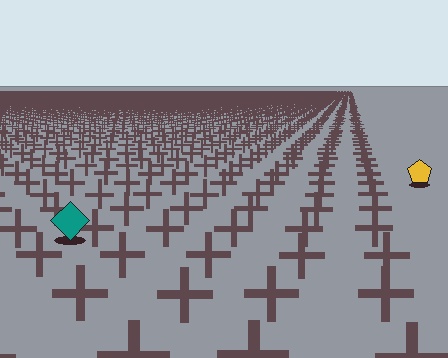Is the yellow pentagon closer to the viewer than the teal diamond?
No. The teal diamond is closer — you can tell from the texture gradient: the ground texture is coarser near it.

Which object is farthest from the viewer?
The yellow pentagon is farthest from the viewer. It appears smaller and the ground texture around it is denser.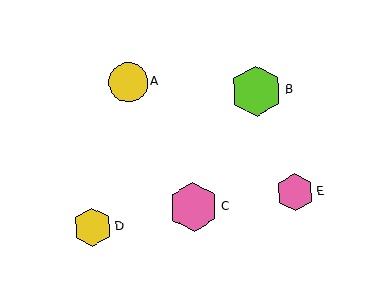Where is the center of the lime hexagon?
The center of the lime hexagon is at (256, 91).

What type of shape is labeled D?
Shape D is a yellow hexagon.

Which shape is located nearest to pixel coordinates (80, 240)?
The yellow hexagon (labeled D) at (92, 227) is nearest to that location.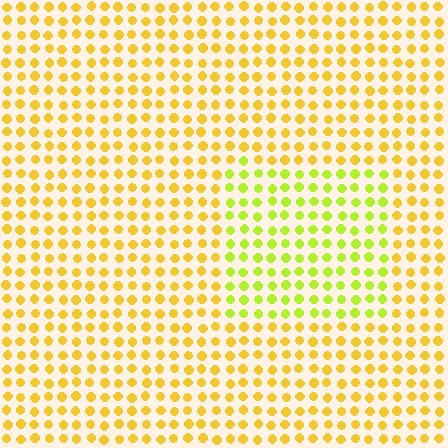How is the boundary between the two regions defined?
The boundary is defined purely by a slight shift in hue (about 32 degrees). Spacing, size, and orientation are identical on both sides.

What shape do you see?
I see a rectangle.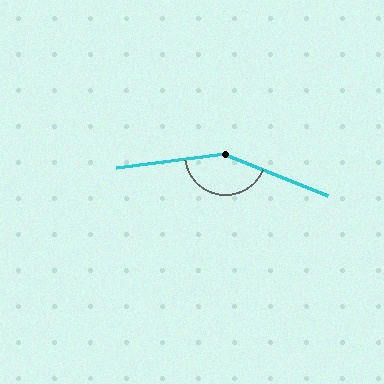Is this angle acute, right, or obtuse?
It is obtuse.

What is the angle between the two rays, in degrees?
Approximately 151 degrees.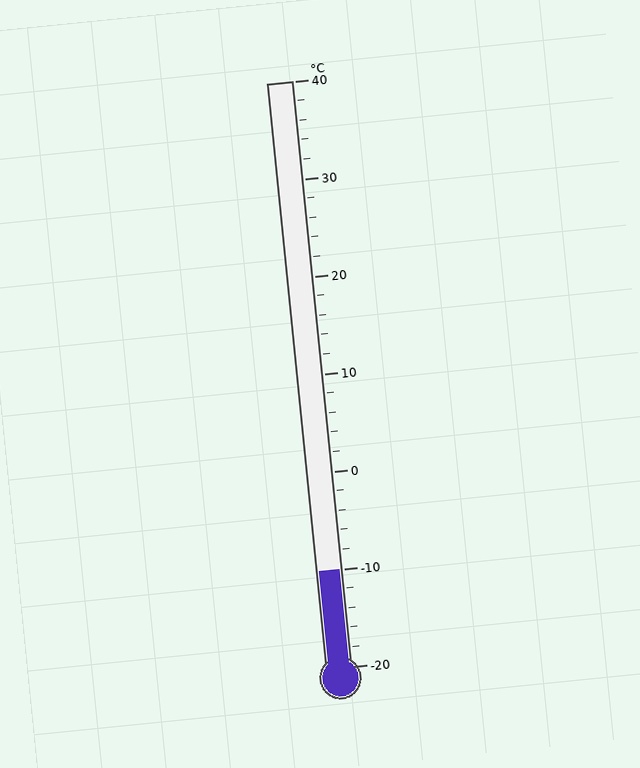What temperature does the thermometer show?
The thermometer shows approximately -10°C.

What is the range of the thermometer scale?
The thermometer scale ranges from -20°C to 40°C.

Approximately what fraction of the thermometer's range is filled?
The thermometer is filled to approximately 15% of its range.